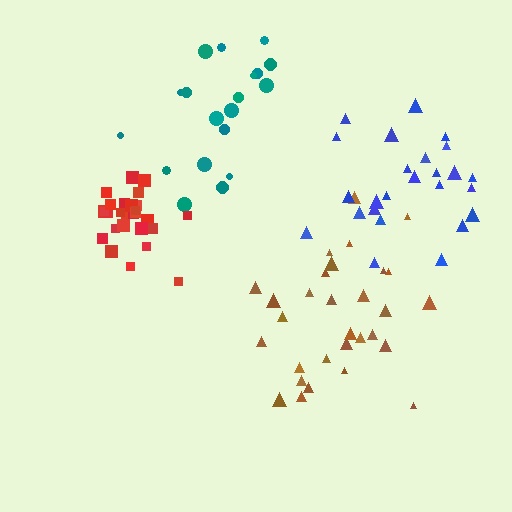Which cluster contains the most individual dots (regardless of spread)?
Brown (30).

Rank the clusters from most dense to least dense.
red, brown, blue, teal.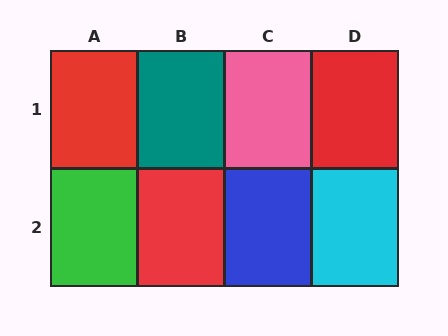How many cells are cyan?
1 cell is cyan.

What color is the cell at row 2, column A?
Green.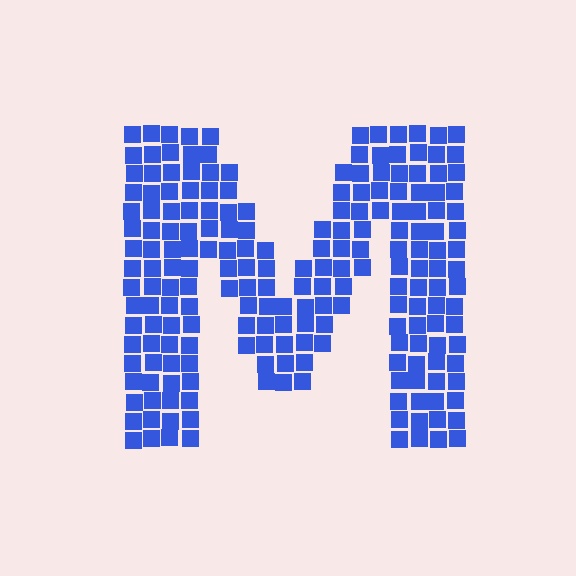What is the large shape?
The large shape is the letter M.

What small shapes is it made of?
It is made of small squares.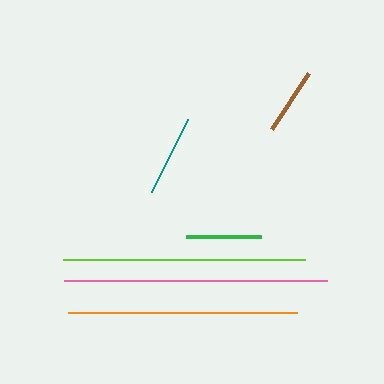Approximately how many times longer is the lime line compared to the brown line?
The lime line is approximately 3.6 times the length of the brown line.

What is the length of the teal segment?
The teal segment is approximately 82 pixels long.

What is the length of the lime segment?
The lime segment is approximately 242 pixels long.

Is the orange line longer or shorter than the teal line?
The orange line is longer than the teal line.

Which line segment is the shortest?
The brown line is the shortest at approximately 68 pixels.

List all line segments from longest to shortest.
From longest to shortest: pink, lime, orange, teal, green, brown.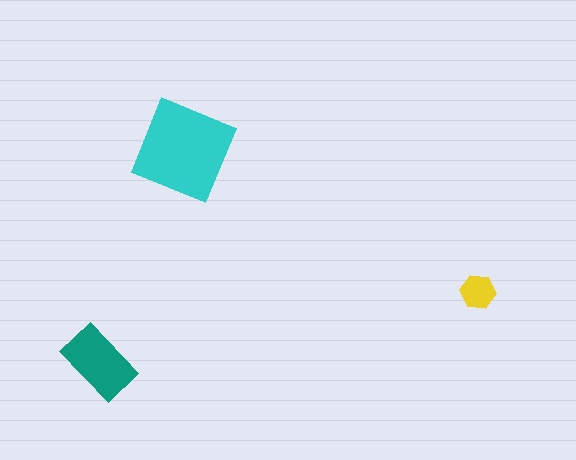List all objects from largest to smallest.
The cyan diamond, the teal rectangle, the yellow hexagon.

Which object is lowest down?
The teal rectangle is bottommost.